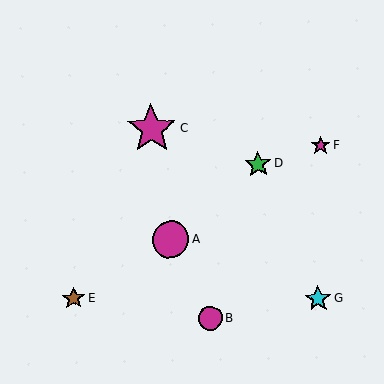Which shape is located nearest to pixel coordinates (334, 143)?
The magenta star (labeled F) at (321, 146) is nearest to that location.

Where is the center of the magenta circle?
The center of the magenta circle is at (170, 240).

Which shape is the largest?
The magenta star (labeled C) is the largest.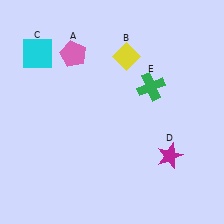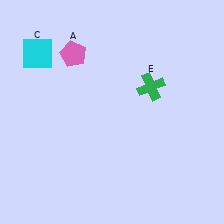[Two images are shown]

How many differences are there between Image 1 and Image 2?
There are 2 differences between the two images.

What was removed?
The yellow diamond (B), the magenta star (D) were removed in Image 2.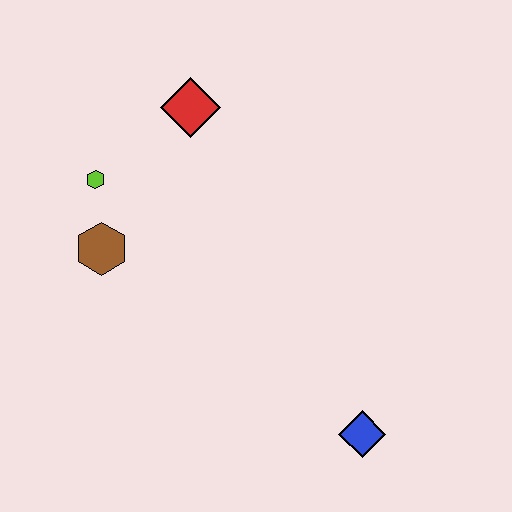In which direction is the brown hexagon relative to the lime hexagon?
The brown hexagon is below the lime hexagon.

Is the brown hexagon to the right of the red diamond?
No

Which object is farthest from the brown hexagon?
The blue diamond is farthest from the brown hexagon.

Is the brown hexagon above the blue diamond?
Yes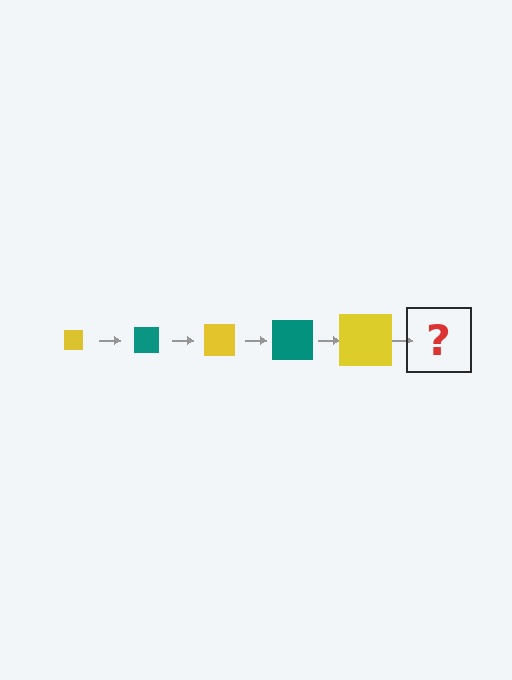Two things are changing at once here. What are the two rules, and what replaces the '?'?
The two rules are that the square grows larger each step and the color cycles through yellow and teal. The '?' should be a teal square, larger than the previous one.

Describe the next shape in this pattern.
It should be a teal square, larger than the previous one.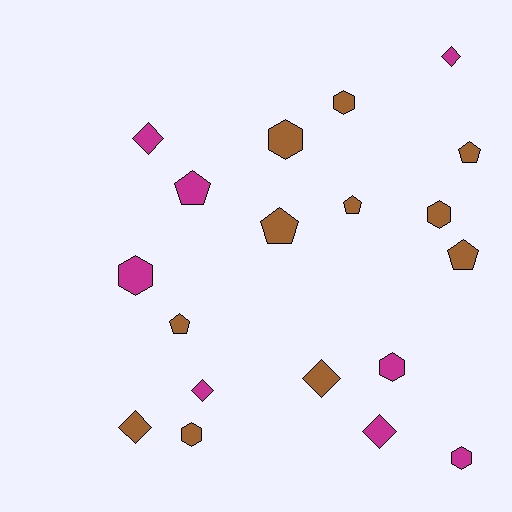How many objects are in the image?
There are 19 objects.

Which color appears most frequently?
Brown, with 11 objects.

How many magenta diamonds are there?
There are 4 magenta diamonds.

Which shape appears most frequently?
Hexagon, with 7 objects.